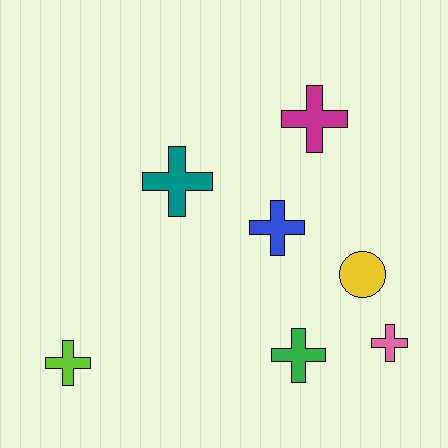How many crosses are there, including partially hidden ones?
There are 6 crosses.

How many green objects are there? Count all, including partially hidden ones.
There is 1 green object.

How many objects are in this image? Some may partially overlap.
There are 7 objects.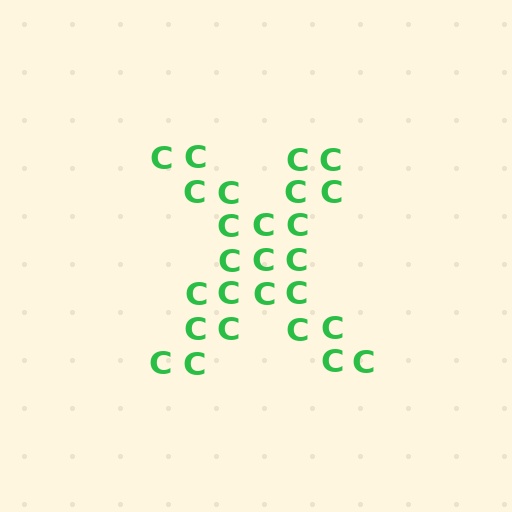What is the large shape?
The large shape is the letter X.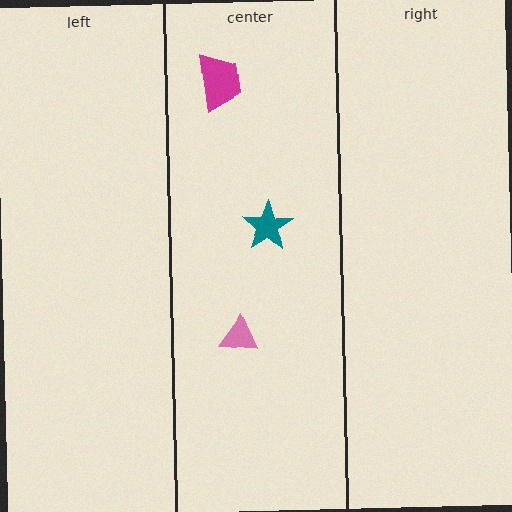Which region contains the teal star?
The center region.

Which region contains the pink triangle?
The center region.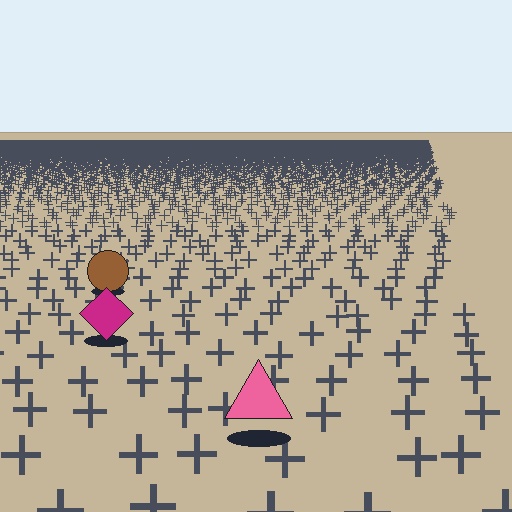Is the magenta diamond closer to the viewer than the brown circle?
Yes. The magenta diamond is closer — you can tell from the texture gradient: the ground texture is coarser near it.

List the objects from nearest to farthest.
From nearest to farthest: the pink triangle, the magenta diamond, the brown circle.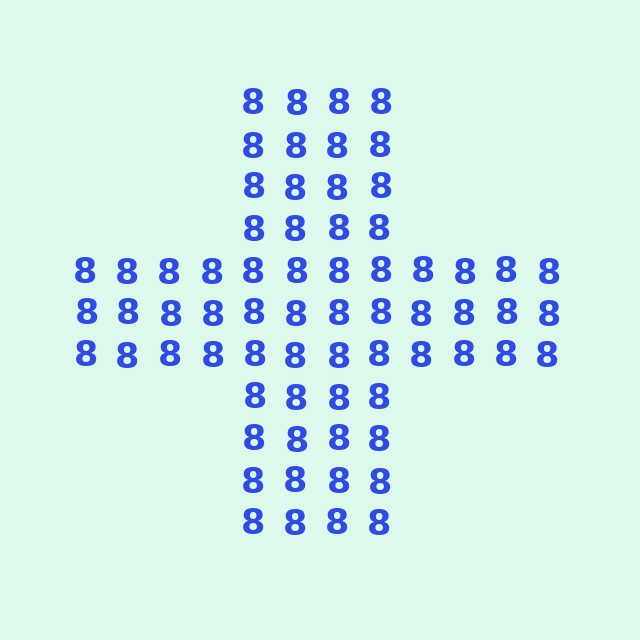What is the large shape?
The large shape is a cross.